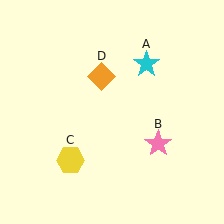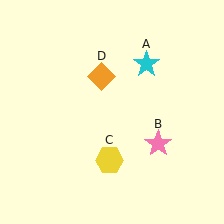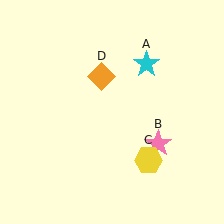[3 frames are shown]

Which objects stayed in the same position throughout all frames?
Cyan star (object A) and pink star (object B) and orange diamond (object D) remained stationary.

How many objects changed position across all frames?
1 object changed position: yellow hexagon (object C).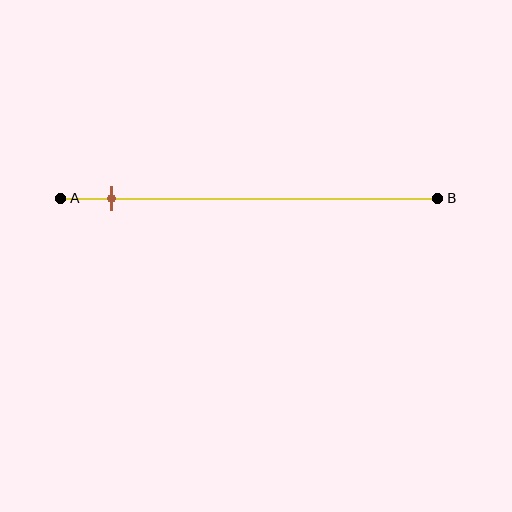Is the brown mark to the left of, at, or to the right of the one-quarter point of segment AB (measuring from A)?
The brown mark is to the left of the one-quarter point of segment AB.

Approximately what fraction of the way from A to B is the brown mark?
The brown mark is approximately 15% of the way from A to B.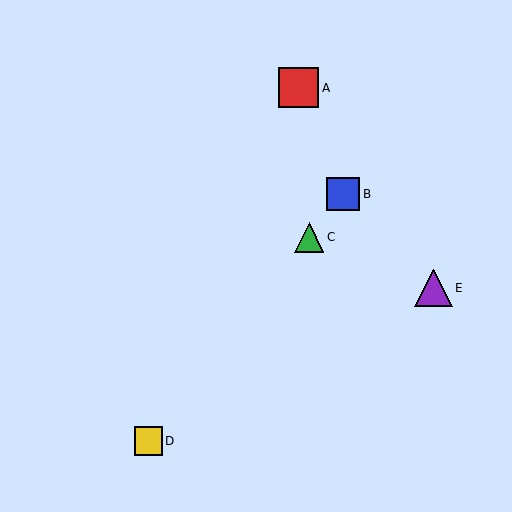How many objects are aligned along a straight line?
3 objects (B, C, D) are aligned along a straight line.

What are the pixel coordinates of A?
Object A is at (298, 88).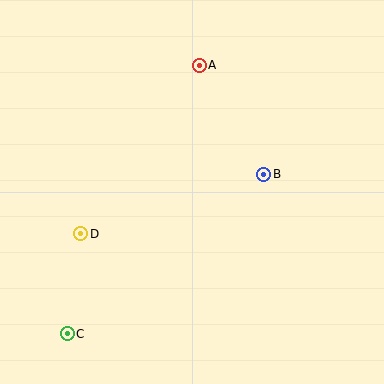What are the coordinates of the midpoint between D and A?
The midpoint between D and A is at (140, 150).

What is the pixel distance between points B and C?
The distance between B and C is 253 pixels.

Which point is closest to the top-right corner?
Point A is closest to the top-right corner.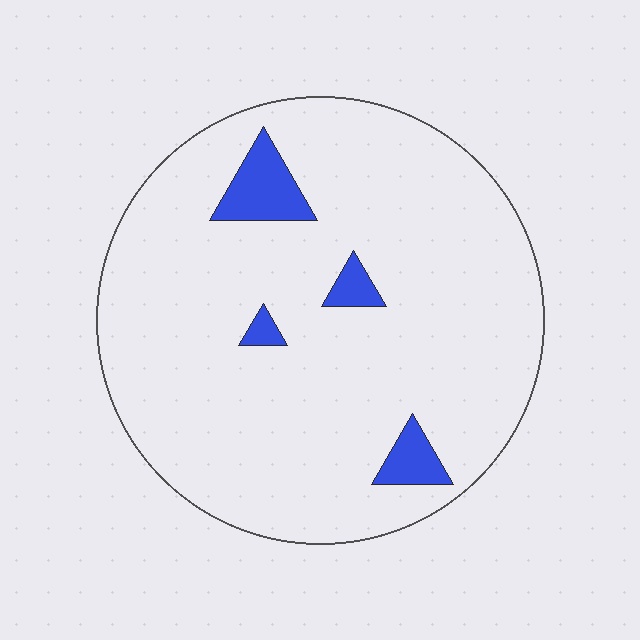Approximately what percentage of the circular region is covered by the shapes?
Approximately 5%.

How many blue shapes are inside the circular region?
4.